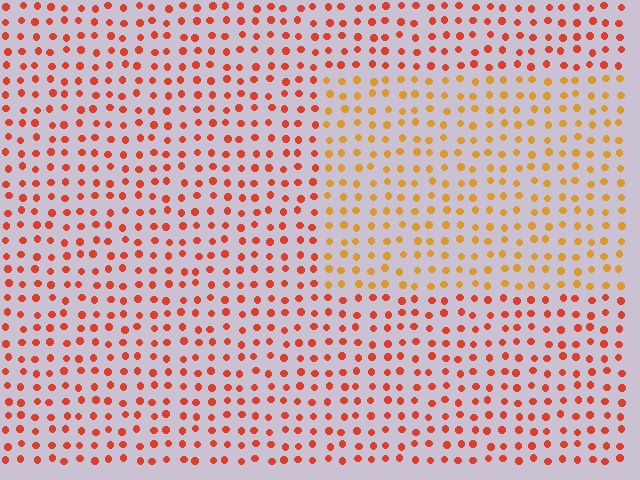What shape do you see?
I see a rectangle.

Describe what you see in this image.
The image is filled with small red elements in a uniform arrangement. A rectangle-shaped region is visible where the elements are tinted to a slightly different hue, forming a subtle color boundary.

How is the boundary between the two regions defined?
The boundary is defined purely by a slight shift in hue (about 31 degrees). Spacing, size, and orientation are identical on both sides.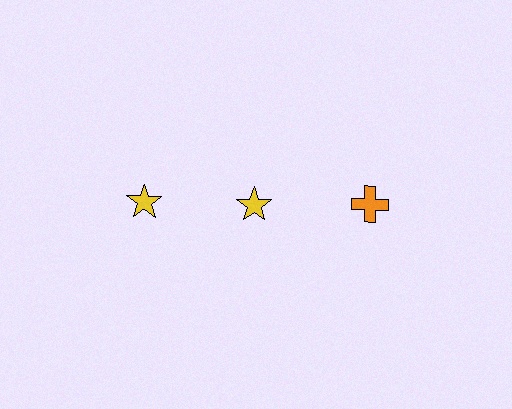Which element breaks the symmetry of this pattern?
The orange cross in the top row, center column breaks the symmetry. All other shapes are yellow stars.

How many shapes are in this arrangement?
There are 3 shapes arranged in a grid pattern.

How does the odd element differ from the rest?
It differs in both color (orange instead of yellow) and shape (cross instead of star).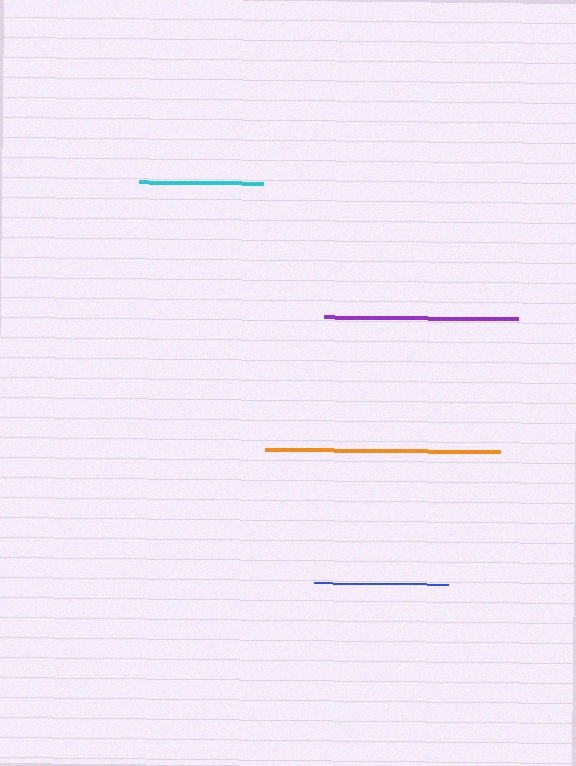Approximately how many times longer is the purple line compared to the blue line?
The purple line is approximately 1.5 times the length of the blue line.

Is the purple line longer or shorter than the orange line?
The orange line is longer than the purple line.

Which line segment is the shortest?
The cyan line is the shortest at approximately 124 pixels.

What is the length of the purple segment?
The purple segment is approximately 194 pixels long.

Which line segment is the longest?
The orange line is the longest at approximately 235 pixels.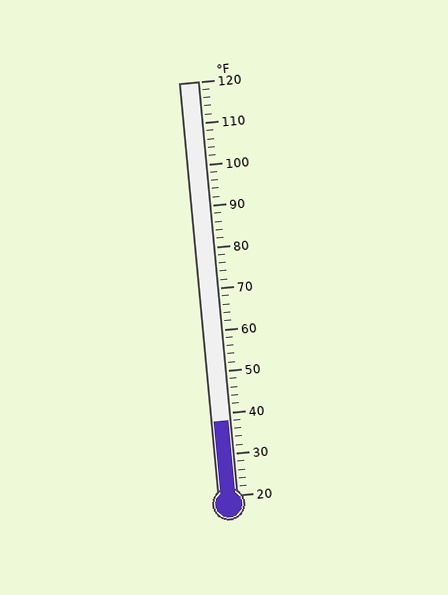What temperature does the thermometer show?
The thermometer shows approximately 38°F.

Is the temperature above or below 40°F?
The temperature is below 40°F.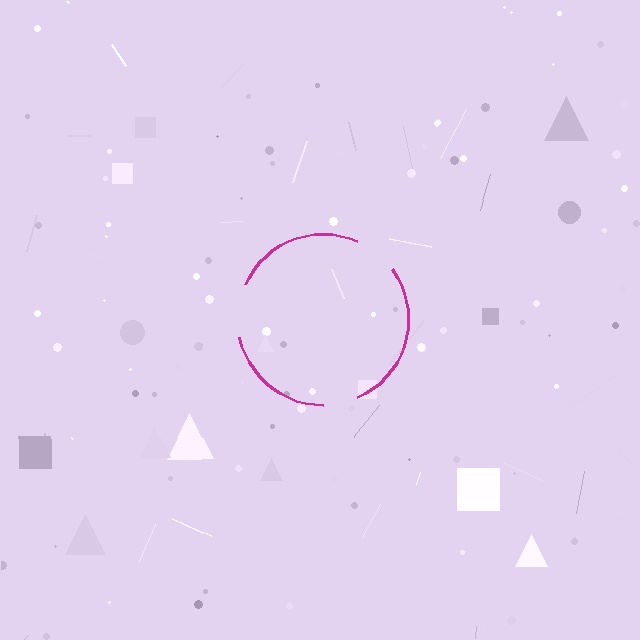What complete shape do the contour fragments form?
The contour fragments form a circle.